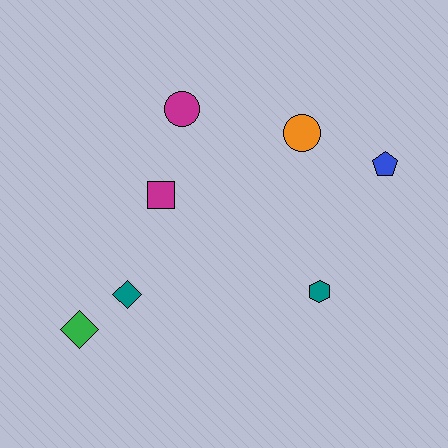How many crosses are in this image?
There are no crosses.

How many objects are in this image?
There are 7 objects.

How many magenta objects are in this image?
There are 2 magenta objects.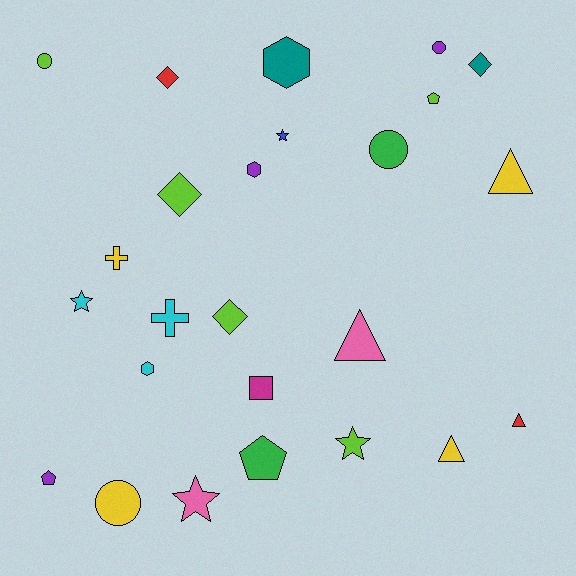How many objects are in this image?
There are 25 objects.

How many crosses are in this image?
There are 2 crosses.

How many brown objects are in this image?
There are no brown objects.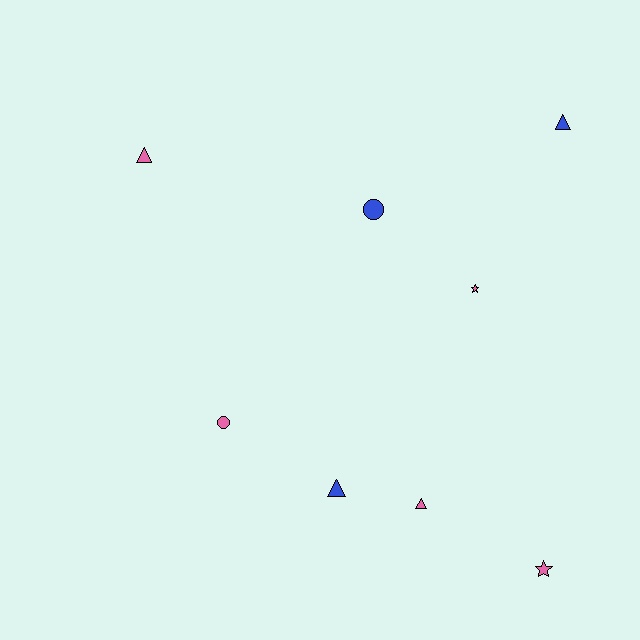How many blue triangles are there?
There are 2 blue triangles.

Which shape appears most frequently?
Triangle, with 4 objects.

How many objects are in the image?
There are 8 objects.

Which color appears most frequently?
Pink, with 5 objects.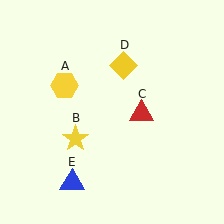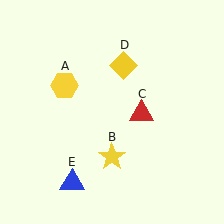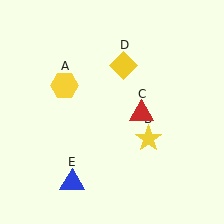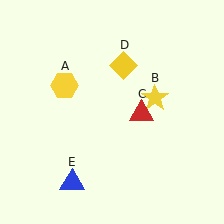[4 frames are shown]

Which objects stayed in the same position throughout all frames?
Yellow hexagon (object A) and red triangle (object C) and yellow diamond (object D) and blue triangle (object E) remained stationary.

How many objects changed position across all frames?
1 object changed position: yellow star (object B).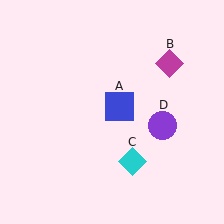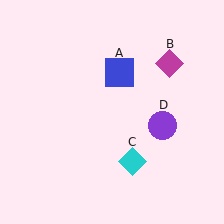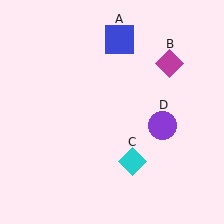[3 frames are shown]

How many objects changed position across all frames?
1 object changed position: blue square (object A).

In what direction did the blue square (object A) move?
The blue square (object A) moved up.